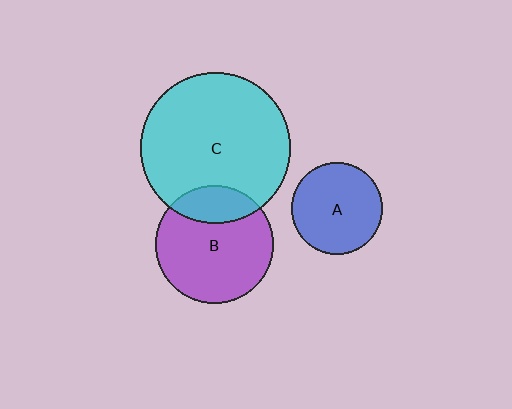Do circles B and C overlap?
Yes.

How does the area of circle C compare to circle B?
Approximately 1.6 times.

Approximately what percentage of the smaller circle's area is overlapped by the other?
Approximately 20%.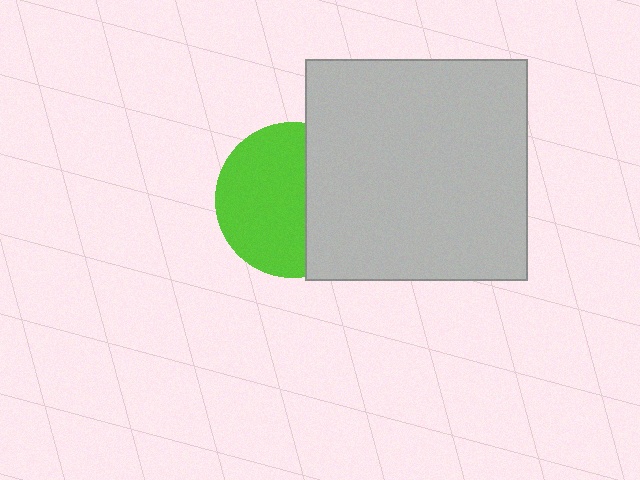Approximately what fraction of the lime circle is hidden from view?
Roughly 40% of the lime circle is hidden behind the light gray square.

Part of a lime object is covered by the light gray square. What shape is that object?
It is a circle.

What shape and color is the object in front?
The object in front is a light gray square.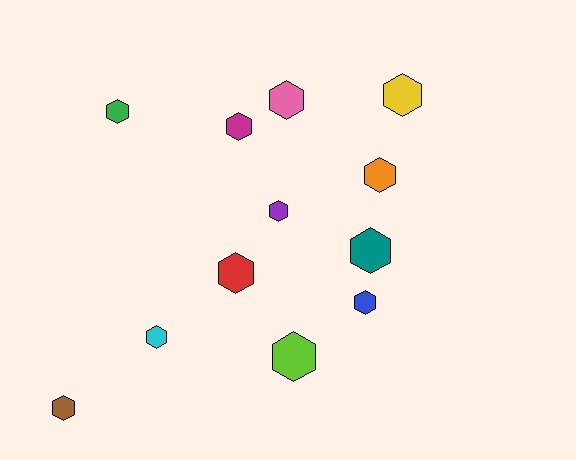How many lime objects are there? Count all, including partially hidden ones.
There is 1 lime object.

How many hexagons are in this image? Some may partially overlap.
There are 12 hexagons.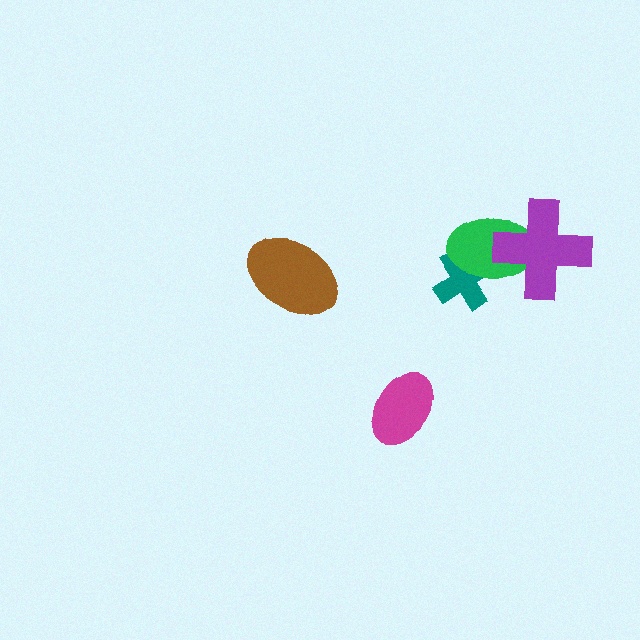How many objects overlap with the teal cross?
1 object overlaps with the teal cross.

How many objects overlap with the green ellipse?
2 objects overlap with the green ellipse.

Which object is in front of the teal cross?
The green ellipse is in front of the teal cross.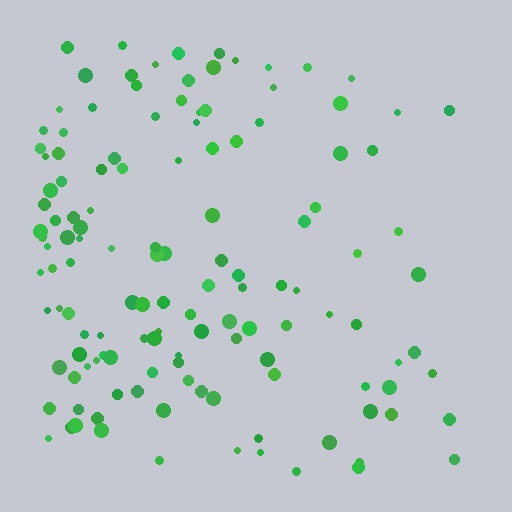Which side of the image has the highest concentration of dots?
The left.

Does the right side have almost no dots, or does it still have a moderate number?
Still a moderate number, just noticeably fewer than the left.